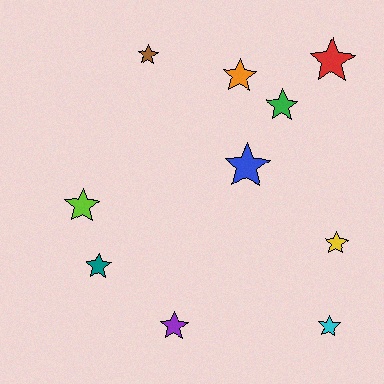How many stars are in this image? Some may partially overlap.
There are 10 stars.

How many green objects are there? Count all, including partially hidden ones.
There is 1 green object.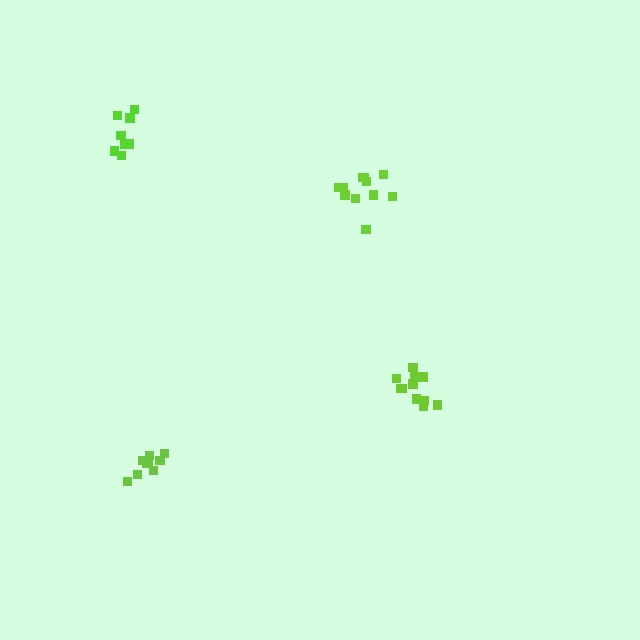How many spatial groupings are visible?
There are 4 spatial groupings.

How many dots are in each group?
Group 1: 11 dots, Group 2: 9 dots, Group 3: 11 dots, Group 4: 8 dots (39 total).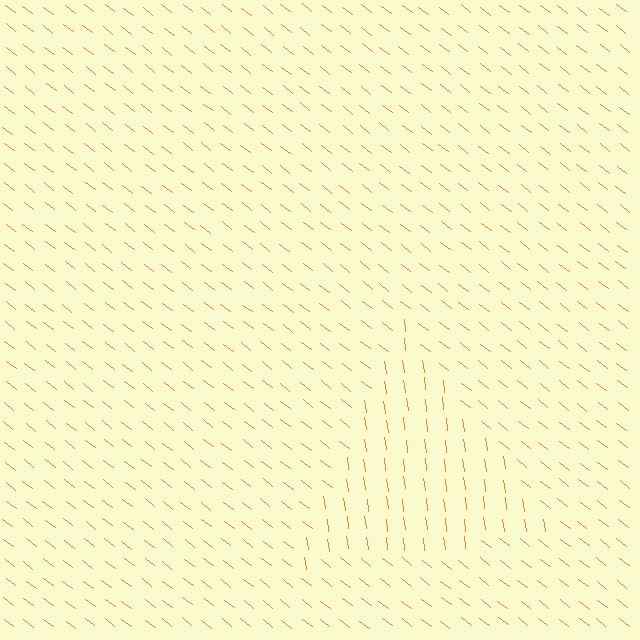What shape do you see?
I see a triangle.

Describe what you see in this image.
The image is filled with small orange line segments. A triangle region in the image has lines oriented differently from the surrounding lines, creating a visible texture boundary.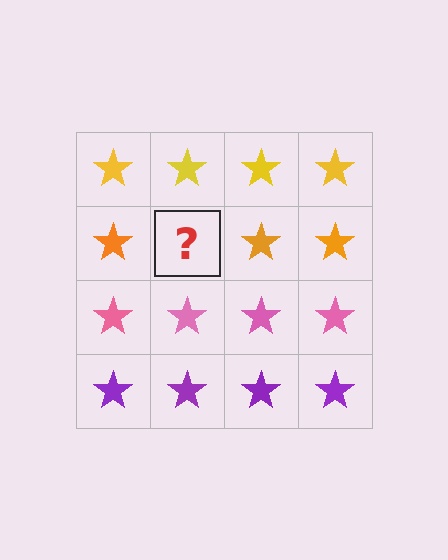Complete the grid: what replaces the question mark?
The question mark should be replaced with an orange star.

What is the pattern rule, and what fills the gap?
The rule is that each row has a consistent color. The gap should be filled with an orange star.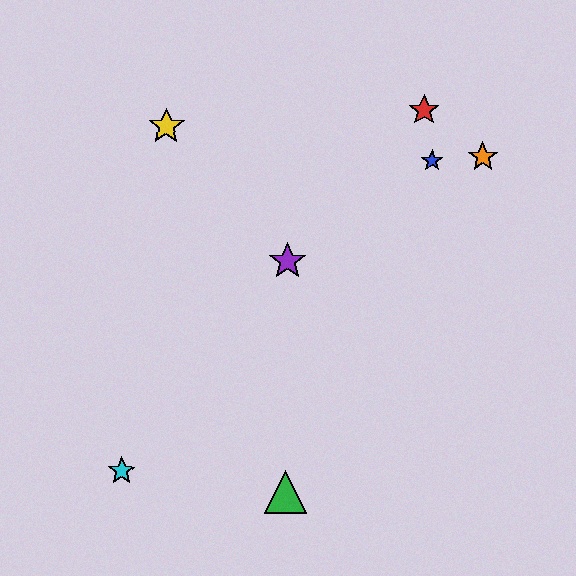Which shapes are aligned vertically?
The green triangle, the purple star are aligned vertically.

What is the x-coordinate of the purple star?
The purple star is at x≈288.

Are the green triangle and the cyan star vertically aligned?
No, the green triangle is at x≈286 and the cyan star is at x≈122.